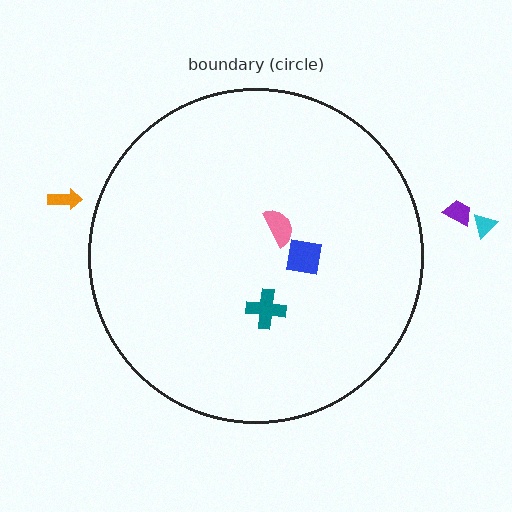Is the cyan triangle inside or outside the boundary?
Outside.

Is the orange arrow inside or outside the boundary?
Outside.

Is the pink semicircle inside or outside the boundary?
Inside.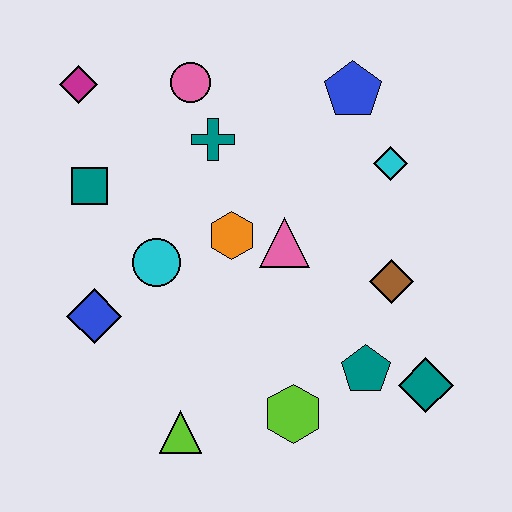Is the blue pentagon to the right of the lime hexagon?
Yes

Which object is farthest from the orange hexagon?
The teal diamond is farthest from the orange hexagon.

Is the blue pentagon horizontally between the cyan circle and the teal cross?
No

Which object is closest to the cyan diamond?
The blue pentagon is closest to the cyan diamond.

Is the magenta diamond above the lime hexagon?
Yes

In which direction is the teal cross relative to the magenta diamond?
The teal cross is to the right of the magenta diamond.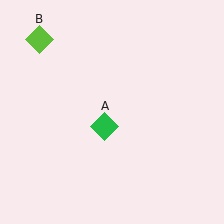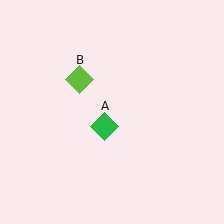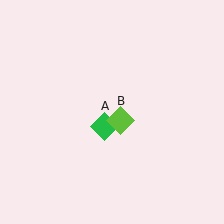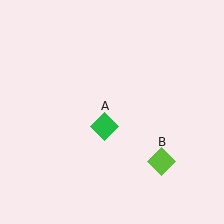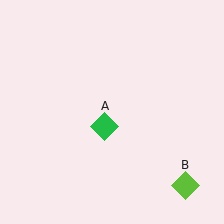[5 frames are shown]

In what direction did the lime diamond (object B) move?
The lime diamond (object B) moved down and to the right.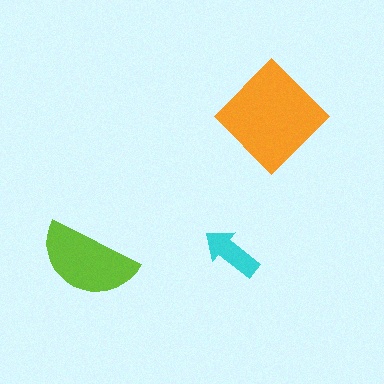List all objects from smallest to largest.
The cyan arrow, the lime semicircle, the orange diamond.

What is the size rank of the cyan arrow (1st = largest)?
3rd.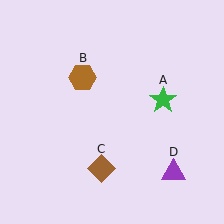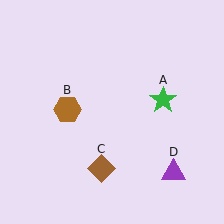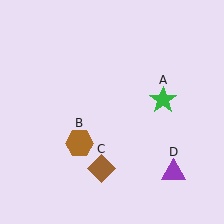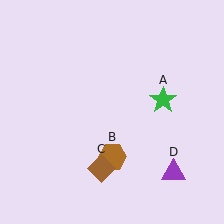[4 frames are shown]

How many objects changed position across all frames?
1 object changed position: brown hexagon (object B).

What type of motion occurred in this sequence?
The brown hexagon (object B) rotated counterclockwise around the center of the scene.